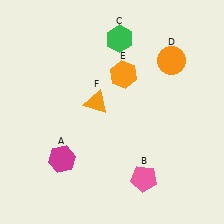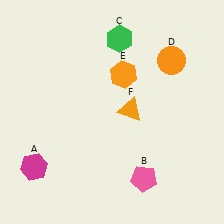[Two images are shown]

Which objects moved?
The objects that moved are: the magenta hexagon (A), the orange triangle (F).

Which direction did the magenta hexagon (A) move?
The magenta hexagon (A) moved left.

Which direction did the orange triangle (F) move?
The orange triangle (F) moved right.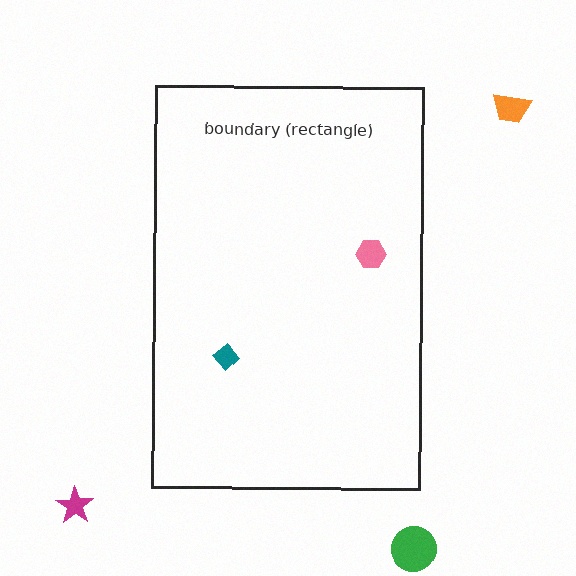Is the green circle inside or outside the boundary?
Outside.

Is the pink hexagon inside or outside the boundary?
Inside.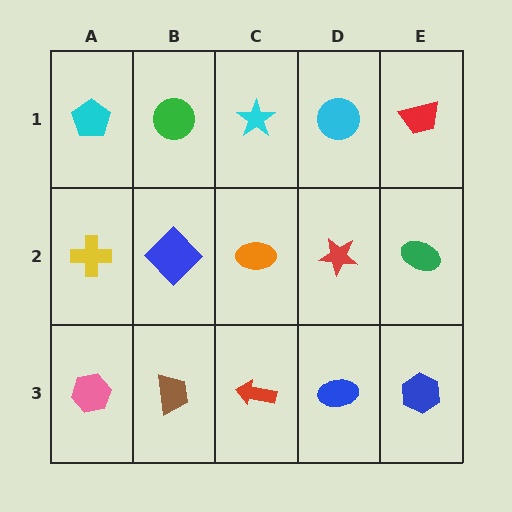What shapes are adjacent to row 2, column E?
A red trapezoid (row 1, column E), a blue hexagon (row 3, column E), a red star (row 2, column D).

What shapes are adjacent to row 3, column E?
A green ellipse (row 2, column E), a blue ellipse (row 3, column D).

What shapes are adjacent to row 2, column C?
A cyan star (row 1, column C), a red arrow (row 3, column C), a blue diamond (row 2, column B), a red star (row 2, column D).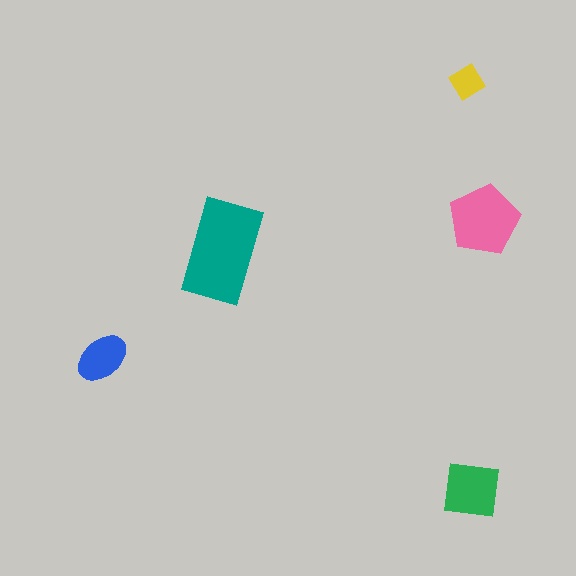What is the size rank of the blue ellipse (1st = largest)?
4th.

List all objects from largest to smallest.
The teal rectangle, the pink pentagon, the green square, the blue ellipse, the yellow diamond.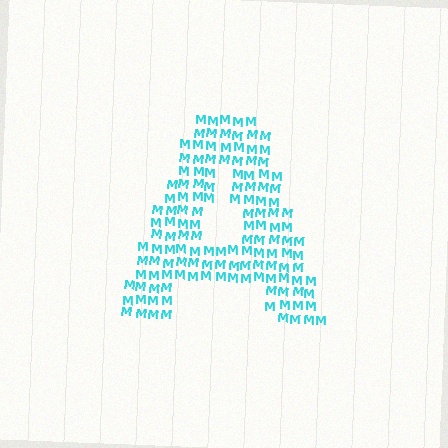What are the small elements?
The small elements are letter M's.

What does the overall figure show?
The overall figure shows the letter A.